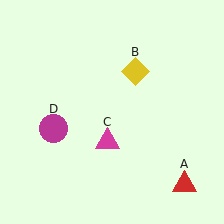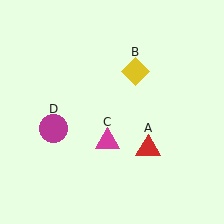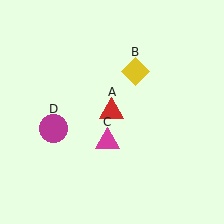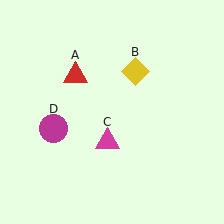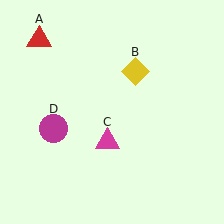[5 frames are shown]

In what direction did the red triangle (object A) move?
The red triangle (object A) moved up and to the left.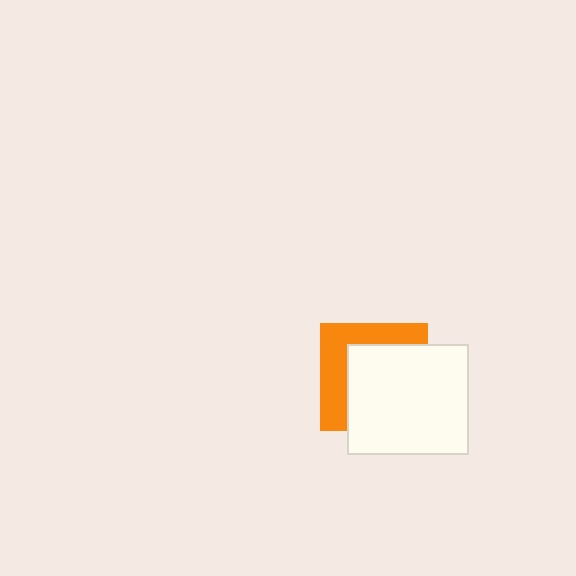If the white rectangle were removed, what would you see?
You would see the complete orange square.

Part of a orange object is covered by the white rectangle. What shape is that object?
It is a square.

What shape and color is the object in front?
The object in front is a white rectangle.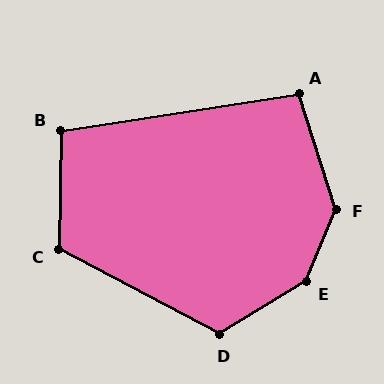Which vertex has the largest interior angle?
E, at approximately 144 degrees.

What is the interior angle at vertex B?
Approximately 100 degrees (obtuse).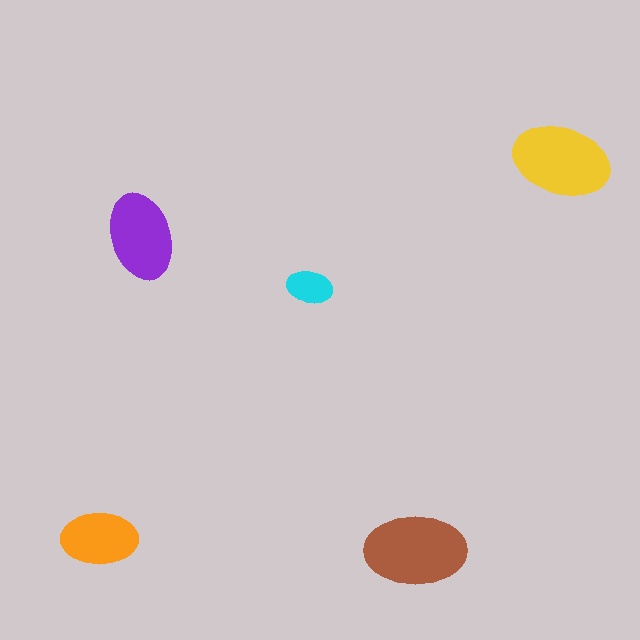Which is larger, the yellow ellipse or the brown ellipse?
The brown one.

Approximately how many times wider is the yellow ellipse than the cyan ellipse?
About 2 times wider.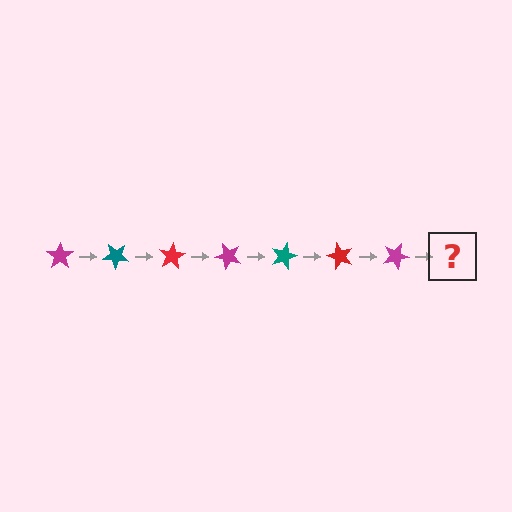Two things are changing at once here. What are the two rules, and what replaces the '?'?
The two rules are that it rotates 40 degrees each step and the color cycles through magenta, teal, and red. The '?' should be a teal star, rotated 280 degrees from the start.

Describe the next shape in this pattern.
It should be a teal star, rotated 280 degrees from the start.